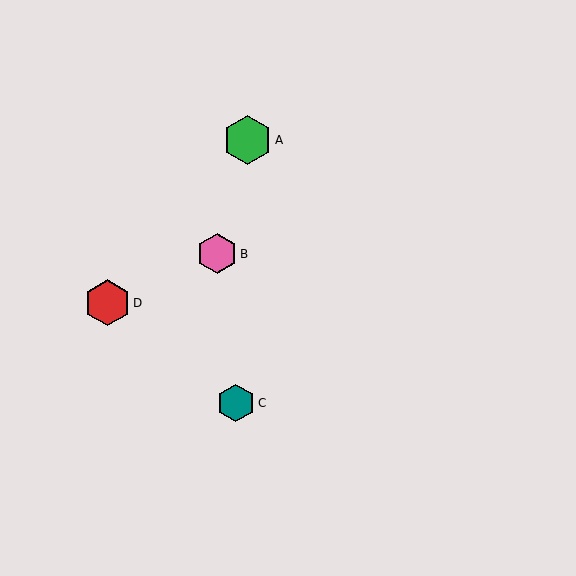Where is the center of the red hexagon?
The center of the red hexagon is at (107, 303).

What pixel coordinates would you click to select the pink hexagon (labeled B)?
Click at (217, 254) to select the pink hexagon B.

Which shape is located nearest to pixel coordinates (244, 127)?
The green hexagon (labeled A) at (248, 140) is nearest to that location.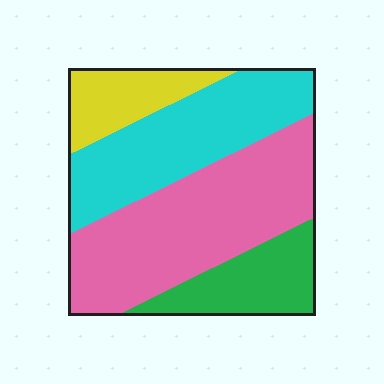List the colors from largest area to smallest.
From largest to smallest: pink, cyan, green, yellow.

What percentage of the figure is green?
Green covers roughly 15% of the figure.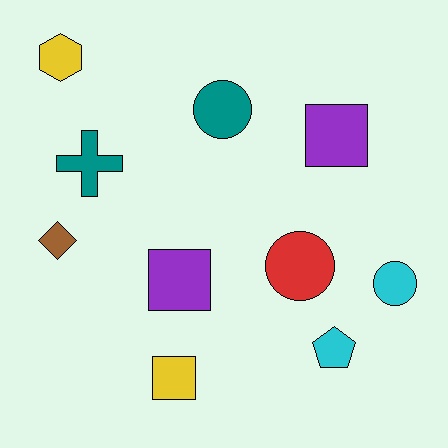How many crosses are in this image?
There is 1 cross.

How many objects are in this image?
There are 10 objects.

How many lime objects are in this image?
There are no lime objects.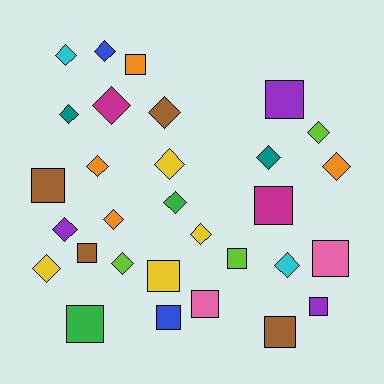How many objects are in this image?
There are 30 objects.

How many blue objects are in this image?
There are 2 blue objects.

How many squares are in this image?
There are 13 squares.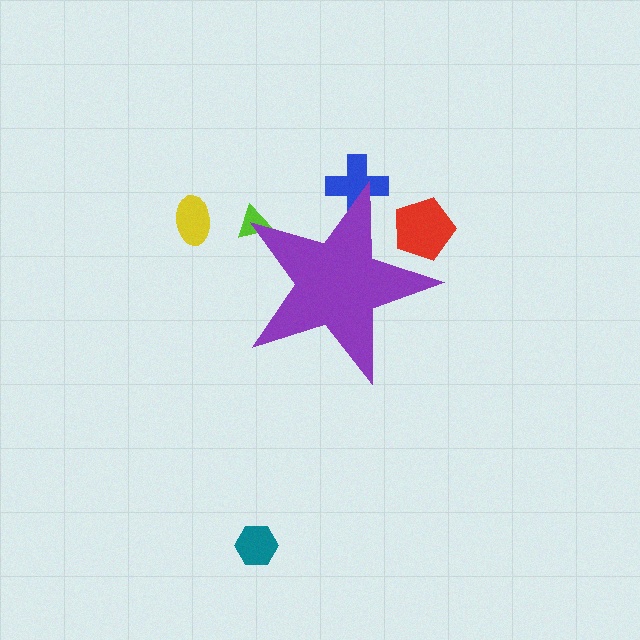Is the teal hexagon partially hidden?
No, the teal hexagon is fully visible.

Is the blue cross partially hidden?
Yes, the blue cross is partially hidden behind the purple star.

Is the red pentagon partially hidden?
Yes, the red pentagon is partially hidden behind the purple star.